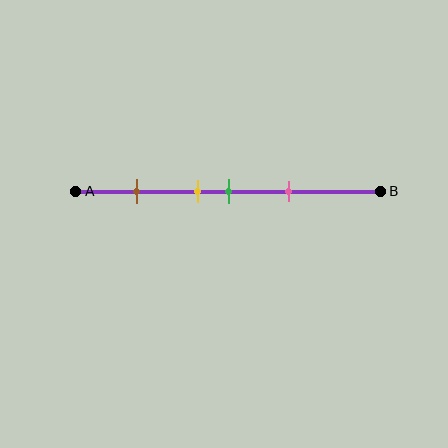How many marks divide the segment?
There are 4 marks dividing the segment.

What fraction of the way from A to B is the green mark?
The green mark is approximately 50% (0.5) of the way from A to B.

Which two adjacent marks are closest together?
The yellow and green marks are the closest adjacent pair.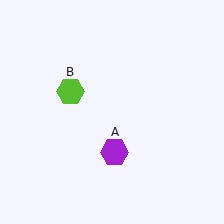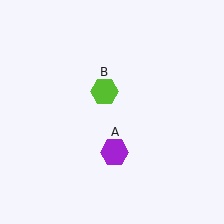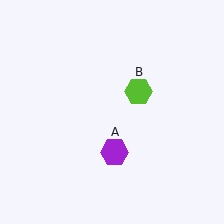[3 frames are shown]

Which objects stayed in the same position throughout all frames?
Purple hexagon (object A) remained stationary.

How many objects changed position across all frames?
1 object changed position: lime hexagon (object B).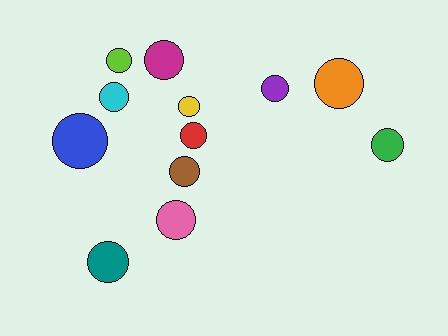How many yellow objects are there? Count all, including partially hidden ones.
There is 1 yellow object.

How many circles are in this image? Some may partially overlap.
There are 12 circles.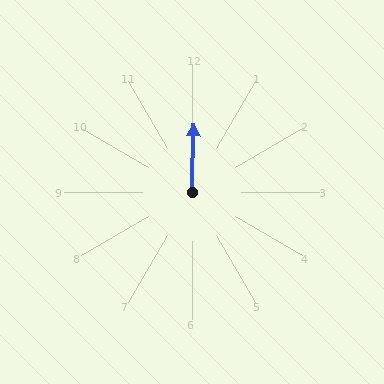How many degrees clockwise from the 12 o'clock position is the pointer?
Approximately 1 degrees.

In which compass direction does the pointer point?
North.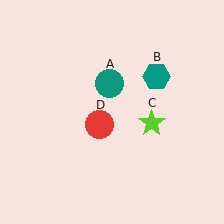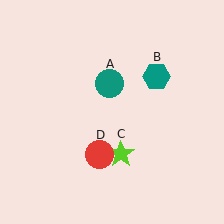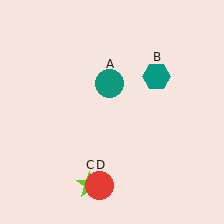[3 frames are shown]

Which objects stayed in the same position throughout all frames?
Teal circle (object A) and teal hexagon (object B) remained stationary.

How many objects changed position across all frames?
2 objects changed position: lime star (object C), red circle (object D).